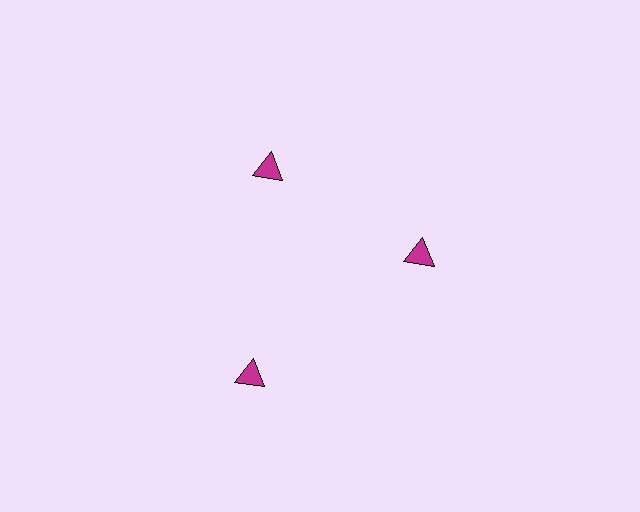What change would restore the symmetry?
The symmetry would be restored by moving it inward, back onto the ring so that all 3 triangles sit at equal angles and equal distance from the center.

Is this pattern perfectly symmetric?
No. The 3 magenta triangles are arranged in a ring, but one element near the 7 o'clock position is pushed outward from the center, breaking the 3-fold rotational symmetry.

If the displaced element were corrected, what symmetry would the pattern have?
It would have 3-fold rotational symmetry — the pattern would map onto itself every 120 degrees.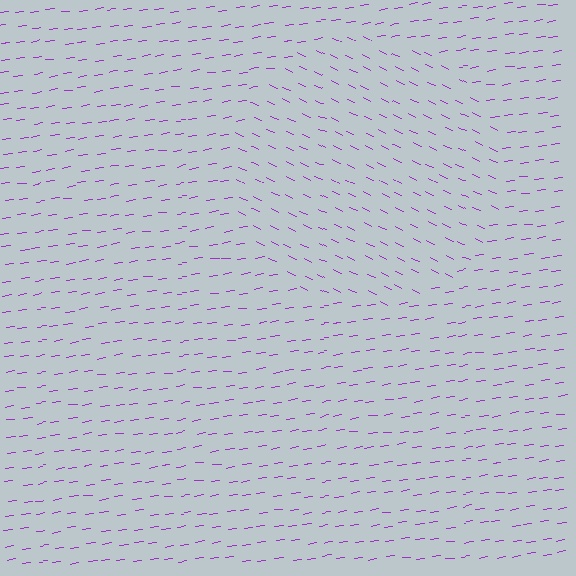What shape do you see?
I see a circle.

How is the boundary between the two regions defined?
The boundary is defined purely by a change in line orientation (approximately 34 degrees difference). All lines are the same color and thickness.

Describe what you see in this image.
The image is filled with small purple line segments. A circle region in the image has lines oriented differently from the surrounding lines, creating a visible texture boundary.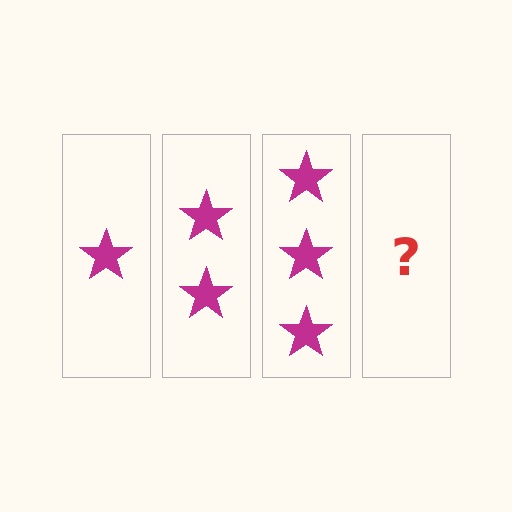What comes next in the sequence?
The next element should be 4 stars.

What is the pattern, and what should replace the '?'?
The pattern is that each step adds one more star. The '?' should be 4 stars.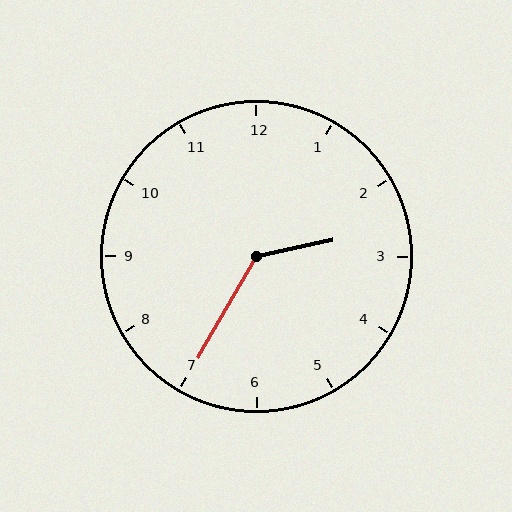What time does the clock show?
2:35.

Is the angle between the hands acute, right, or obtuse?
It is obtuse.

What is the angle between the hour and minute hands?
Approximately 132 degrees.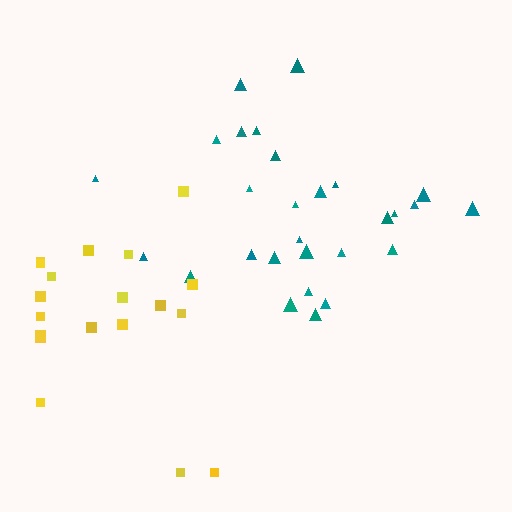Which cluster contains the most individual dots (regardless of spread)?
Teal (28).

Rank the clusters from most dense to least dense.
teal, yellow.